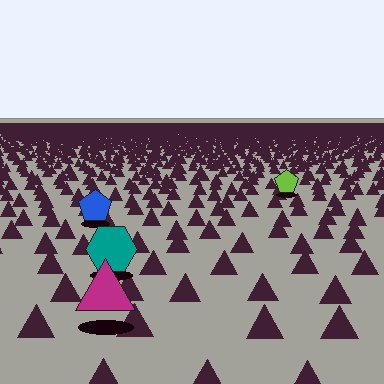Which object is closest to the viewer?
The magenta triangle is closest. The texture marks near it are larger and more spread out.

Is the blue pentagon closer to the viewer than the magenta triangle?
No. The magenta triangle is closer — you can tell from the texture gradient: the ground texture is coarser near it.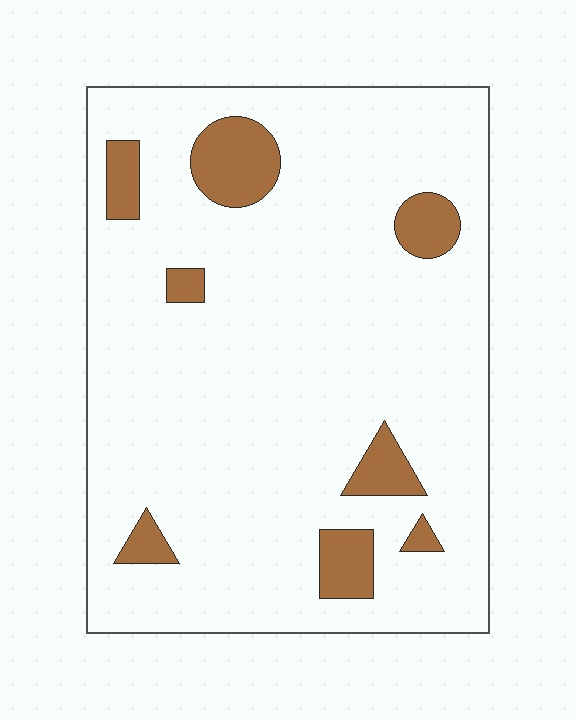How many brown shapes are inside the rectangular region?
8.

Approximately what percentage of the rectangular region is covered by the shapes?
Approximately 10%.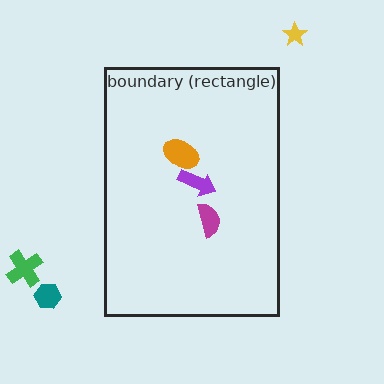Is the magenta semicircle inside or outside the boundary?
Inside.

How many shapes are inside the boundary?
3 inside, 3 outside.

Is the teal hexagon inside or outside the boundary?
Outside.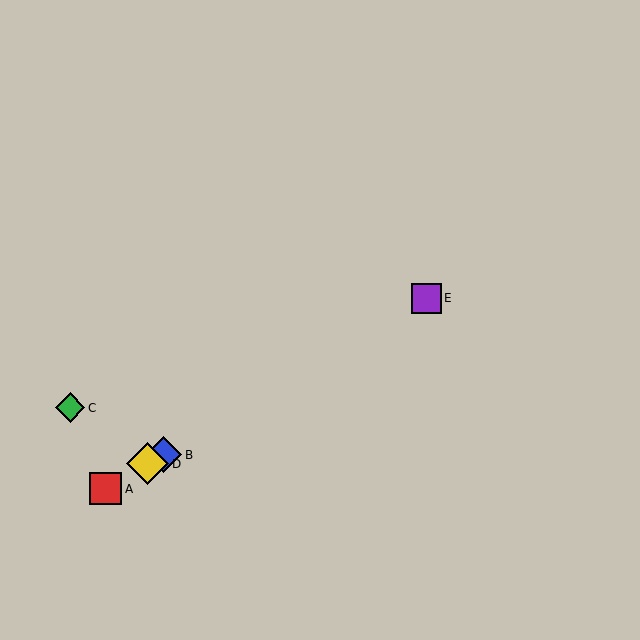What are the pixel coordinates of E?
Object E is at (426, 298).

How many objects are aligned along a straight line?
4 objects (A, B, D, E) are aligned along a straight line.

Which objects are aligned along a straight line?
Objects A, B, D, E are aligned along a straight line.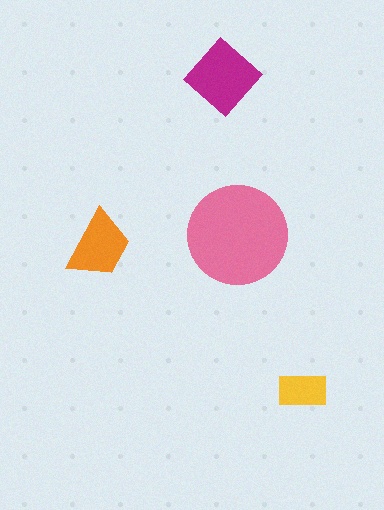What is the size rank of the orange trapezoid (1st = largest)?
3rd.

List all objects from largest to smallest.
The pink circle, the magenta diamond, the orange trapezoid, the yellow rectangle.